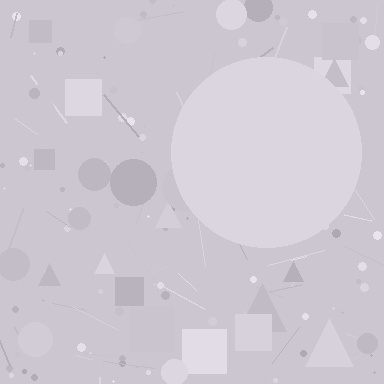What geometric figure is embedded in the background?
A circle is embedded in the background.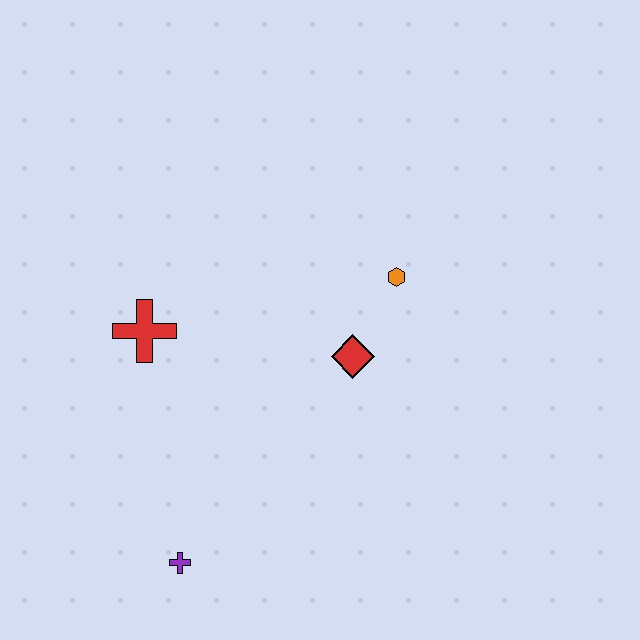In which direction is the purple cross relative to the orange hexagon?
The purple cross is below the orange hexagon.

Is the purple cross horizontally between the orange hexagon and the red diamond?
No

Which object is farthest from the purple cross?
The orange hexagon is farthest from the purple cross.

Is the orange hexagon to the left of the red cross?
No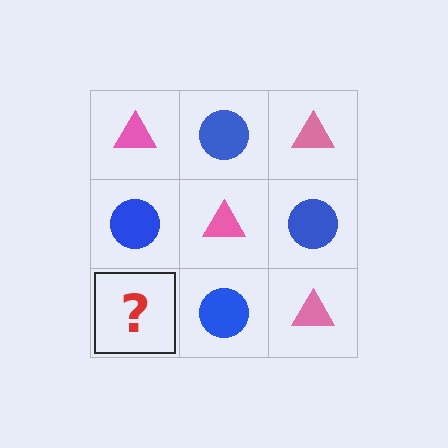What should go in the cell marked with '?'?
The missing cell should contain a pink triangle.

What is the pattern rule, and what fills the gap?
The rule is that it alternates pink triangle and blue circle in a checkerboard pattern. The gap should be filled with a pink triangle.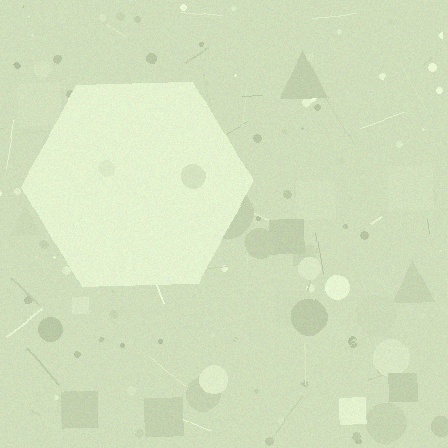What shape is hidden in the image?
A hexagon is hidden in the image.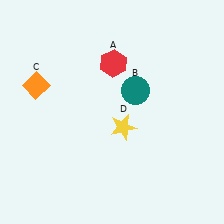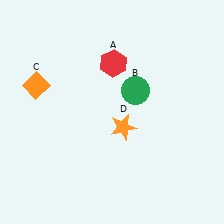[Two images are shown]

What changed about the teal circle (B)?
In Image 1, B is teal. In Image 2, it changed to green.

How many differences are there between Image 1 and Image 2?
There are 2 differences between the two images.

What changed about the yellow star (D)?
In Image 1, D is yellow. In Image 2, it changed to orange.